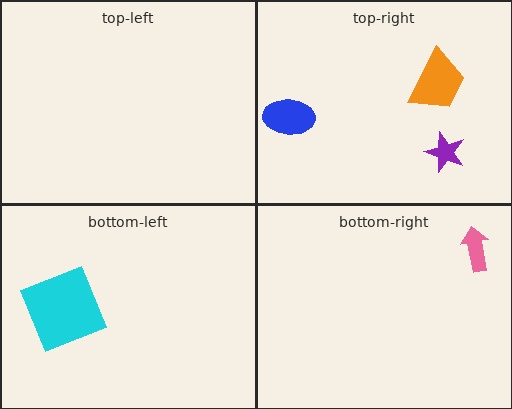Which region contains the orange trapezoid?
The top-right region.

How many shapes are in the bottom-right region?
1.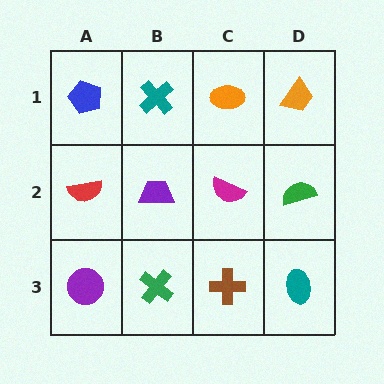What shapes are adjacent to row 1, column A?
A red semicircle (row 2, column A), a teal cross (row 1, column B).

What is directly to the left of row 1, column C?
A teal cross.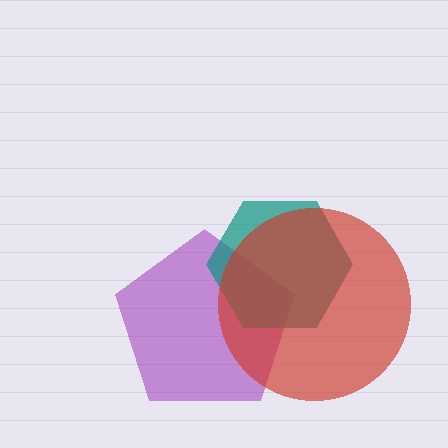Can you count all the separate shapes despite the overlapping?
Yes, there are 3 separate shapes.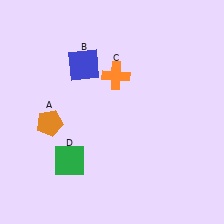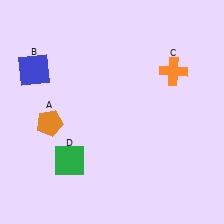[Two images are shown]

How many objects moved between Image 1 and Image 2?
2 objects moved between the two images.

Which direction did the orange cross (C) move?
The orange cross (C) moved right.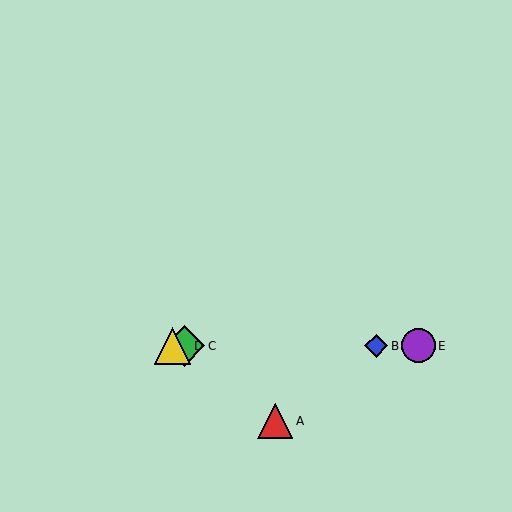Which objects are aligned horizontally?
Objects B, C, D, E are aligned horizontally.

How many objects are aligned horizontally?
4 objects (B, C, D, E) are aligned horizontally.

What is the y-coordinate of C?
Object C is at y≈346.